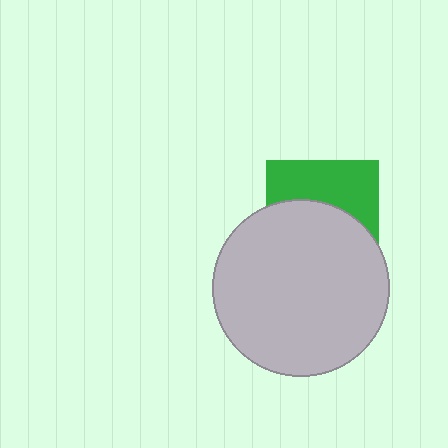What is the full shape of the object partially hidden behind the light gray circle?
The partially hidden object is a green square.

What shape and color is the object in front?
The object in front is a light gray circle.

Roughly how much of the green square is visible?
A small part of it is visible (roughly 44%).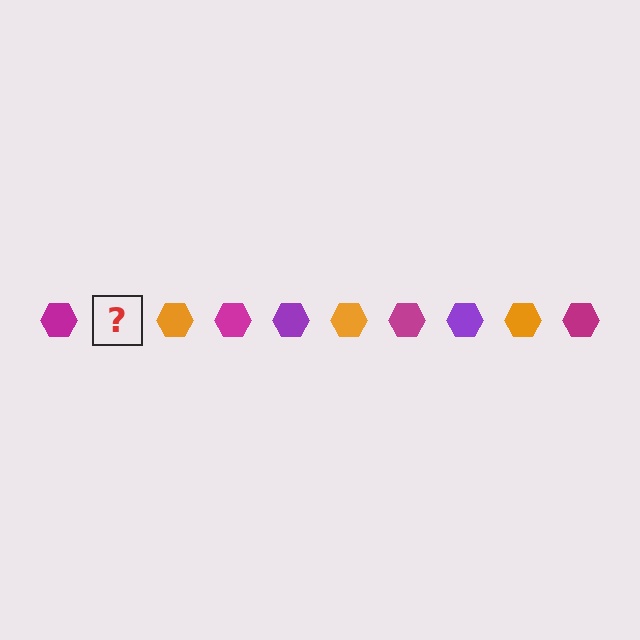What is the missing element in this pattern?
The missing element is a purple hexagon.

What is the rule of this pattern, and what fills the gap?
The rule is that the pattern cycles through magenta, purple, orange hexagons. The gap should be filled with a purple hexagon.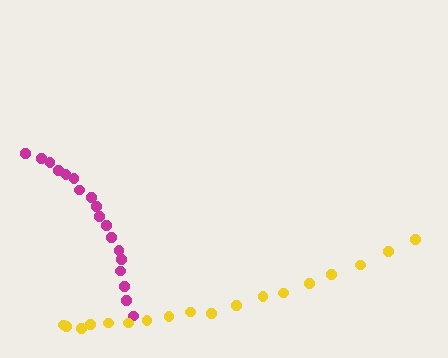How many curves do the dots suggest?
There are 2 distinct paths.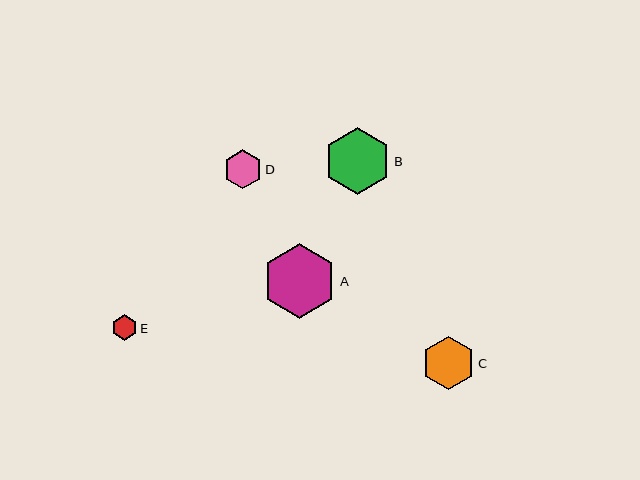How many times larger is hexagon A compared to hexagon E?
Hexagon A is approximately 2.9 times the size of hexagon E.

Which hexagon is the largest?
Hexagon A is the largest with a size of approximately 74 pixels.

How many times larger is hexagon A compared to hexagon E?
Hexagon A is approximately 2.9 times the size of hexagon E.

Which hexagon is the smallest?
Hexagon E is the smallest with a size of approximately 25 pixels.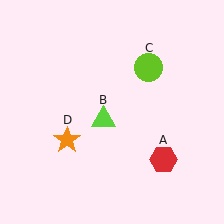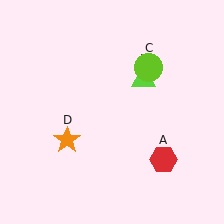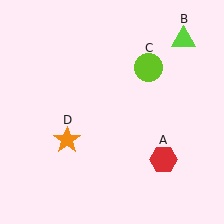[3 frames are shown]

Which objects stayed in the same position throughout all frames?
Red hexagon (object A) and lime circle (object C) and orange star (object D) remained stationary.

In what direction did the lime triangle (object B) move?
The lime triangle (object B) moved up and to the right.